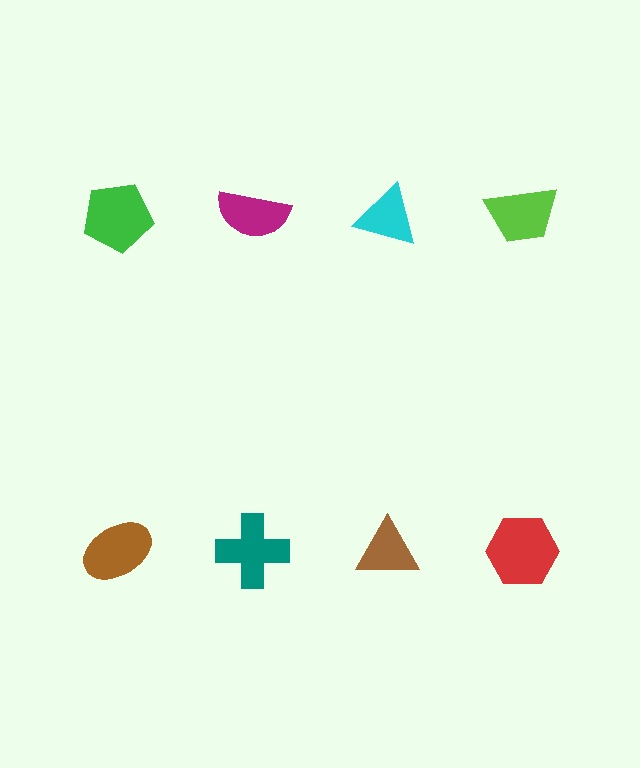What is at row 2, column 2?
A teal cross.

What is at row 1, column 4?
A lime trapezoid.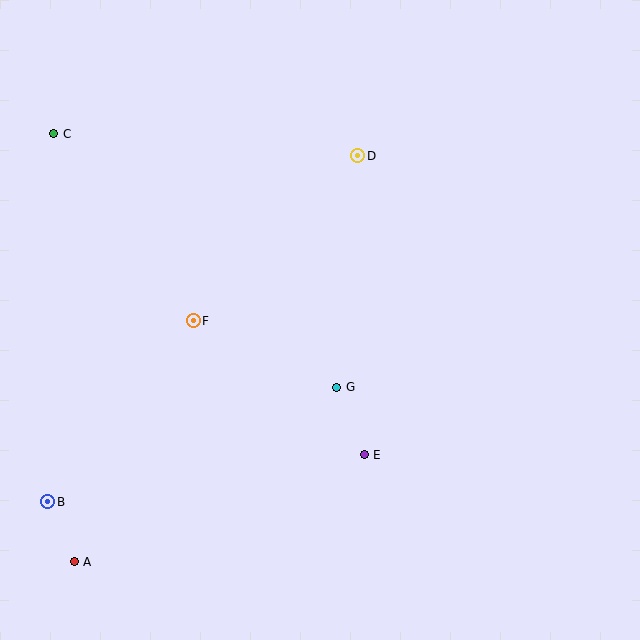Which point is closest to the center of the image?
Point G at (337, 387) is closest to the center.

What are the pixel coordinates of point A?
Point A is at (74, 562).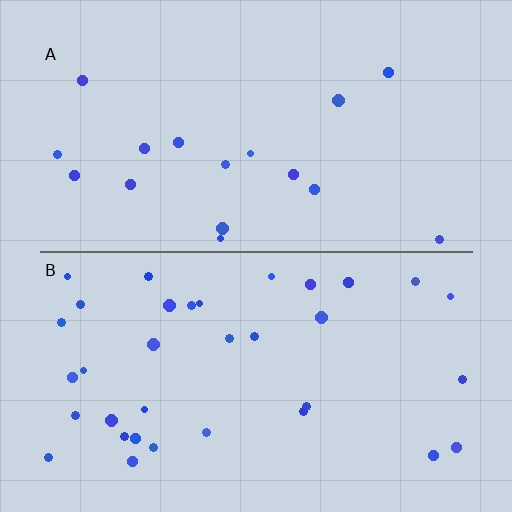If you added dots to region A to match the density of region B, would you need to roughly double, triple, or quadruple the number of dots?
Approximately double.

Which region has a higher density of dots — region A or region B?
B (the bottom).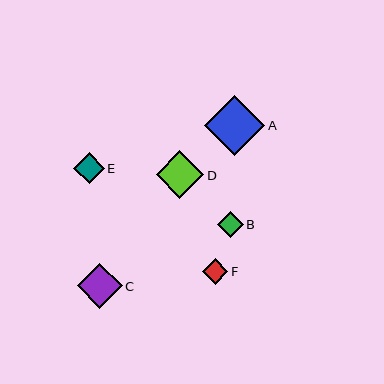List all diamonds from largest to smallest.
From largest to smallest: A, D, C, E, F, B.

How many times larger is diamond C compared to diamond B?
Diamond C is approximately 1.8 times the size of diamond B.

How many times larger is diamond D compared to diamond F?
Diamond D is approximately 1.9 times the size of diamond F.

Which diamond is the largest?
Diamond A is the largest with a size of approximately 61 pixels.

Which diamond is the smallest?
Diamond B is the smallest with a size of approximately 25 pixels.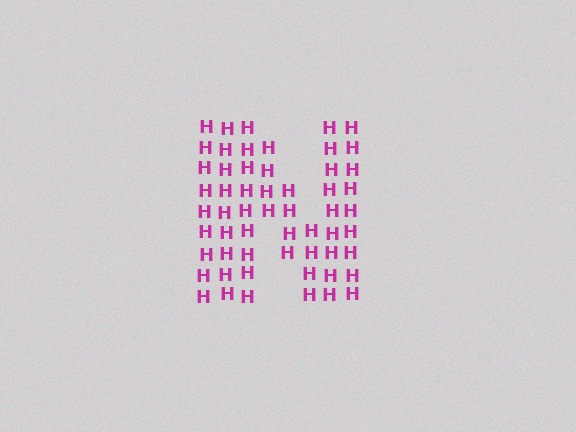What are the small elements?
The small elements are letter H's.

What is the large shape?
The large shape is the letter N.